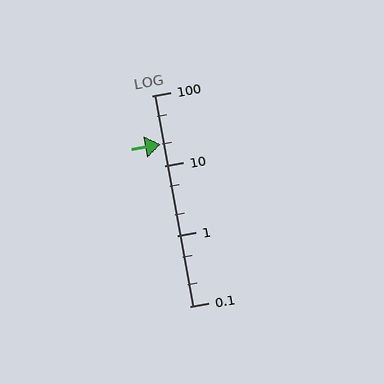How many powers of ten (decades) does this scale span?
The scale spans 3 decades, from 0.1 to 100.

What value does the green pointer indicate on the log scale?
The pointer indicates approximately 20.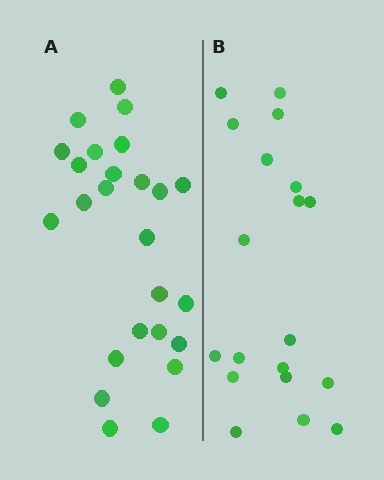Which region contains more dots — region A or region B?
Region A (the left region) has more dots.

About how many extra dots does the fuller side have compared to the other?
Region A has about 6 more dots than region B.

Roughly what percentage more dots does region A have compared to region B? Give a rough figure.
About 30% more.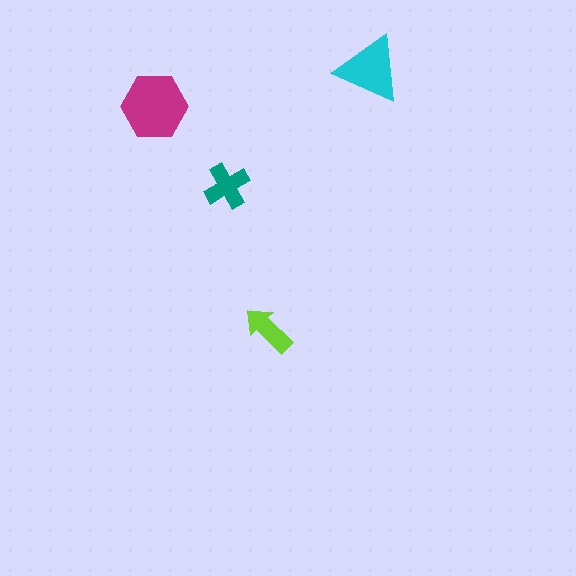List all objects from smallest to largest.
The lime arrow, the teal cross, the cyan triangle, the magenta hexagon.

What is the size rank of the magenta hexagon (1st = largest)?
1st.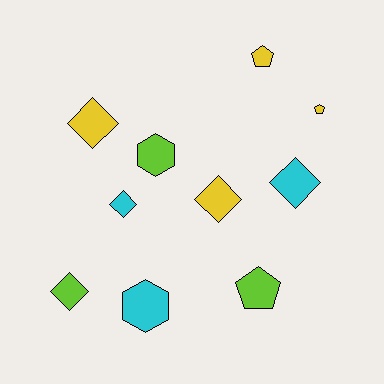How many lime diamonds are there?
There is 1 lime diamond.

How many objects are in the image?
There are 10 objects.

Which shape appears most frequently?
Diamond, with 5 objects.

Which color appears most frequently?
Yellow, with 4 objects.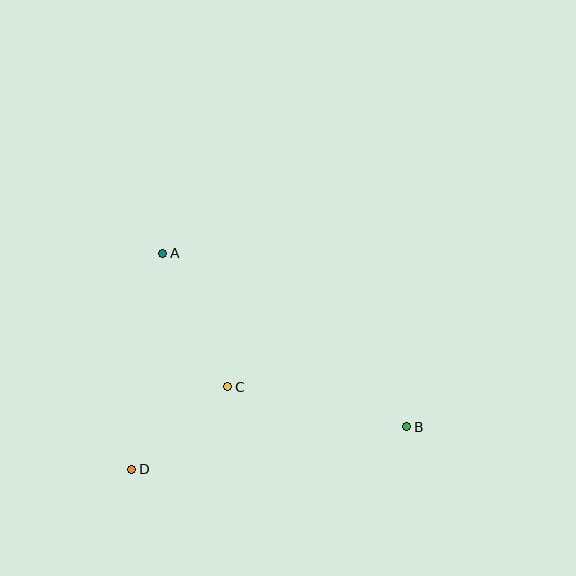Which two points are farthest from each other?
Points A and B are farthest from each other.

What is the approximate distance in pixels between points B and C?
The distance between B and C is approximately 184 pixels.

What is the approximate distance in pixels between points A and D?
The distance between A and D is approximately 218 pixels.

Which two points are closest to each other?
Points C and D are closest to each other.